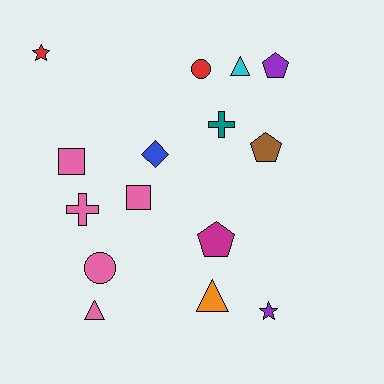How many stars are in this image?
There are 2 stars.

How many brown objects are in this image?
There is 1 brown object.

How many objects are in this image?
There are 15 objects.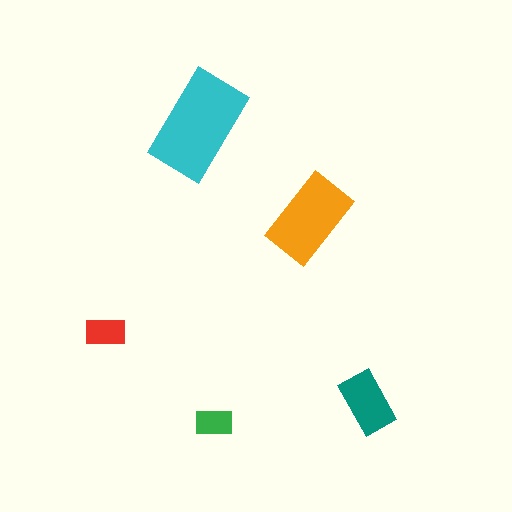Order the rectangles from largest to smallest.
the cyan one, the orange one, the teal one, the red one, the green one.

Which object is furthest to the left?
The red rectangle is leftmost.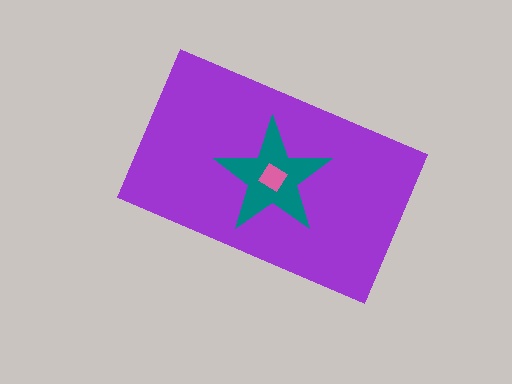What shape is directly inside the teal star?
The pink diamond.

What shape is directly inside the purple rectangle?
The teal star.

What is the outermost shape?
The purple rectangle.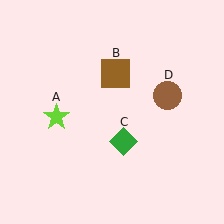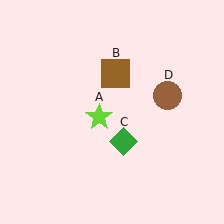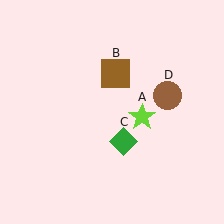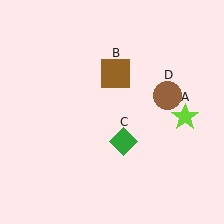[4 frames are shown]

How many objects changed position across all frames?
1 object changed position: lime star (object A).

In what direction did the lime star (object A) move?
The lime star (object A) moved right.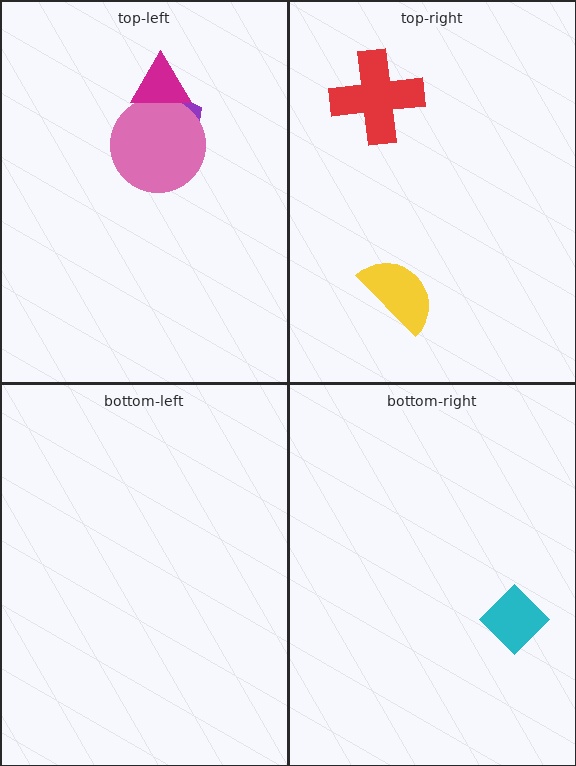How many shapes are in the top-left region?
3.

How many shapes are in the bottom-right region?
1.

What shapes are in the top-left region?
The purple pentagon, the pink circle, the magenta triangle.